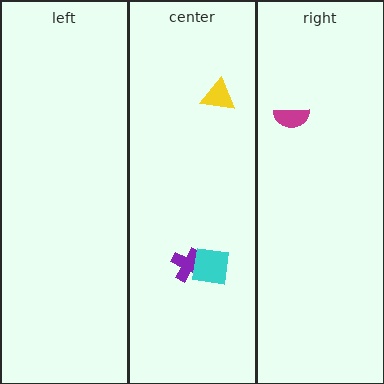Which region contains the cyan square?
The center region.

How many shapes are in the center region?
3.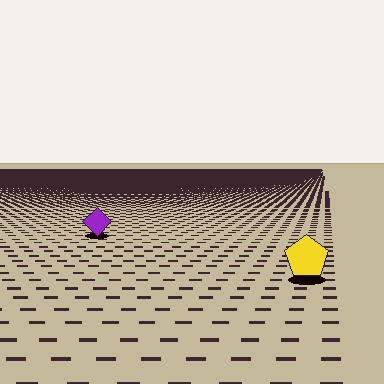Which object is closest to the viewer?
The yellow pentagon is closest. The texture marks near it are larger and more spread out.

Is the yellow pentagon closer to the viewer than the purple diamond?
Yes. The yellow pentagon is closer — you can tell from the texture gradient: the ground texture is coarser near it.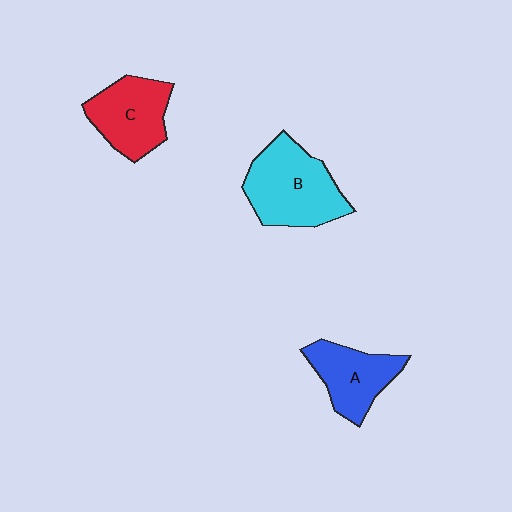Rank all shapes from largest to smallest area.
From largest to smallest: B (cyan), C (red), A (blue).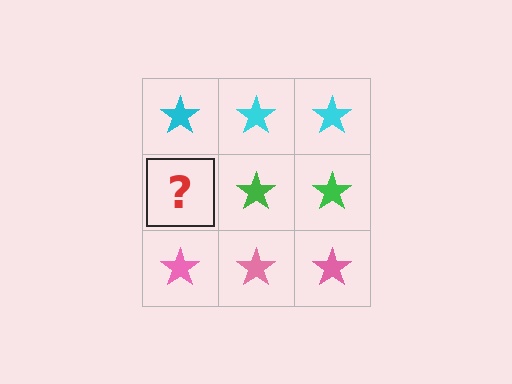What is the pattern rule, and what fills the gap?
The rule is that each row has a consistent color. The gap should be filled with a green star.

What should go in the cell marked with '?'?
The missing cell should contain a green star.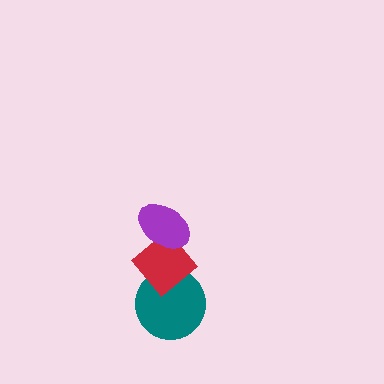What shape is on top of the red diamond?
The purple ellipse is on top of the red diamond.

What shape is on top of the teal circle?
The red diamond is on top of the teal circle.